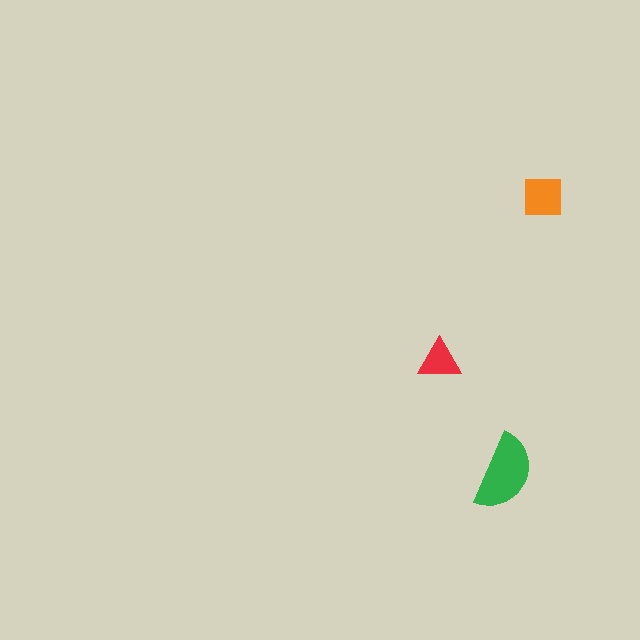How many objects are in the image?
There are 3 objects in the image.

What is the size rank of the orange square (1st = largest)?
2nd.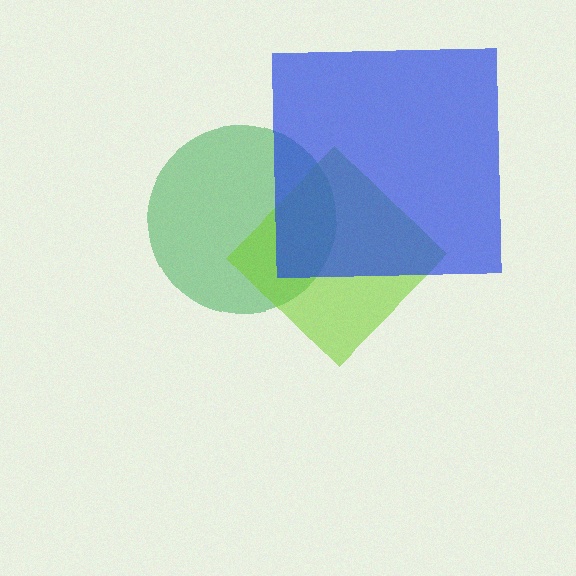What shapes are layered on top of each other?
The layered shapes are: a green circle, a lime diamond, a blue square.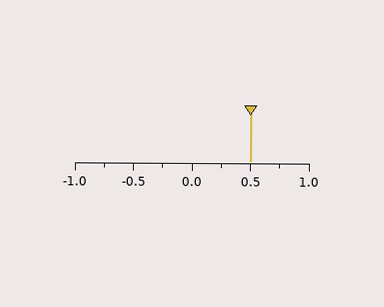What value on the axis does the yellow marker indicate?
The marker indicates approximately 0.5.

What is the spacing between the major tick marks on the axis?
The major ticks are spaced 0.5 apart.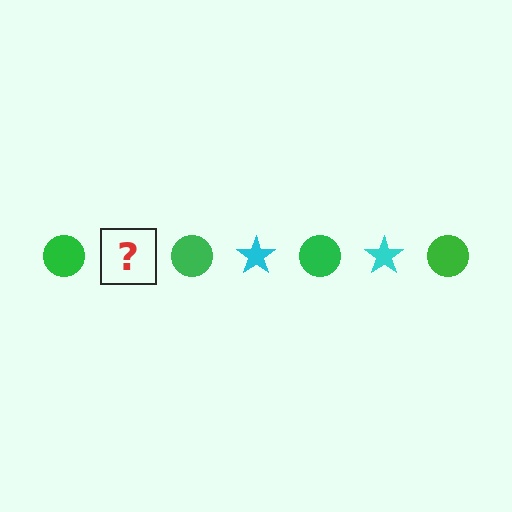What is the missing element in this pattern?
The missing element is a cyan star.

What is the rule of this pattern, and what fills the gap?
The rule is that the pattern alternates between green circle and cyan star. The gap should be filled with a cyan star.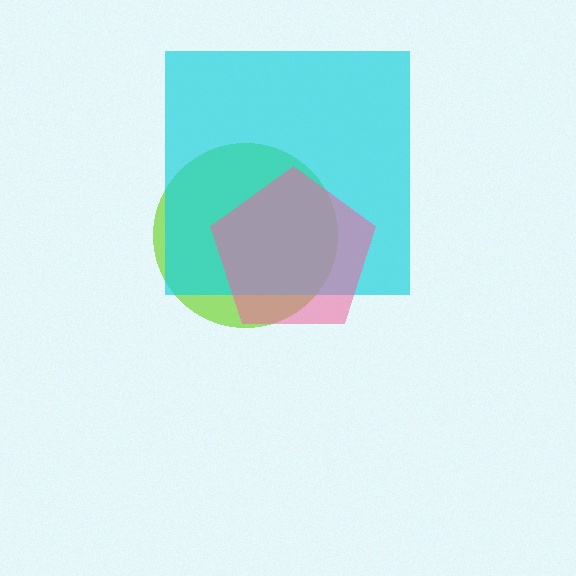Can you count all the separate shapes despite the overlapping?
Yes, there are 3 separate shapes.